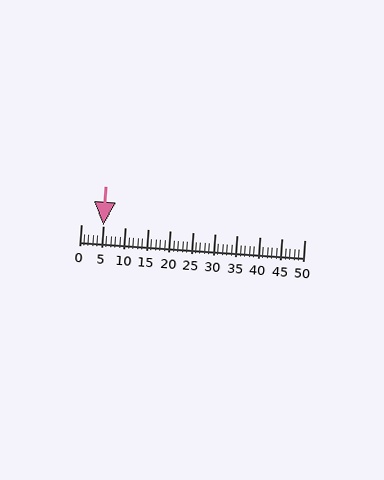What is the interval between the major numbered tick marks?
The major tick marks are spaced 5 units apart.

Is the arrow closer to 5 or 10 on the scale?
The arrow is closer to 5.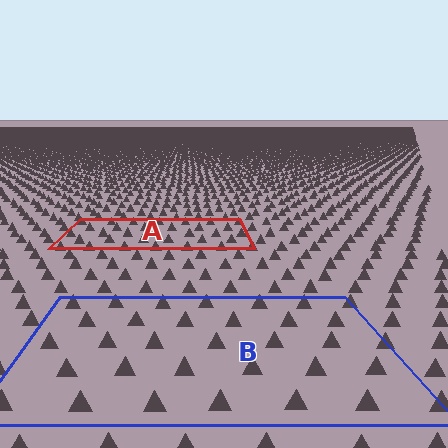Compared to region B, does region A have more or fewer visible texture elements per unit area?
Region A has more texture elements per unit area — they are packed more densely because it is farther away.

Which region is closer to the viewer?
Region B is closer. The texture elements there are larger and more spread out.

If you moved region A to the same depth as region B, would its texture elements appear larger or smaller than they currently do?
They would appear larger. At a closer depth, the same texture elements are projected at a bigger on-screen size.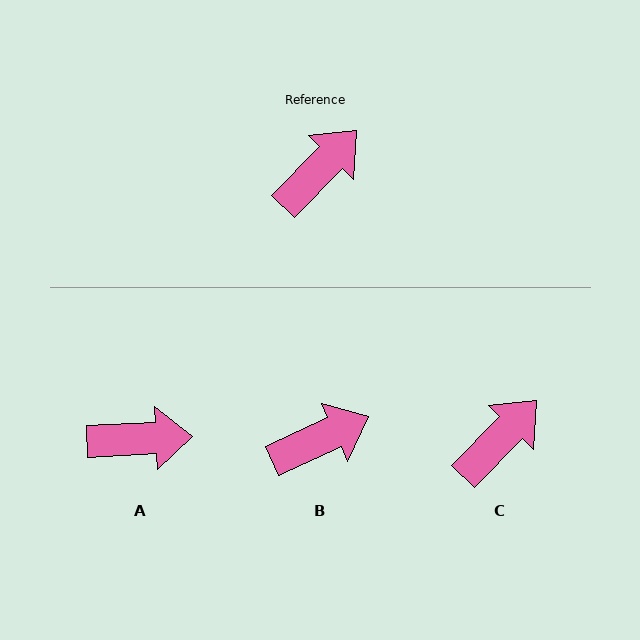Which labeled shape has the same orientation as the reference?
C.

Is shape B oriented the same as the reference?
No, it is off by about 22 degrees.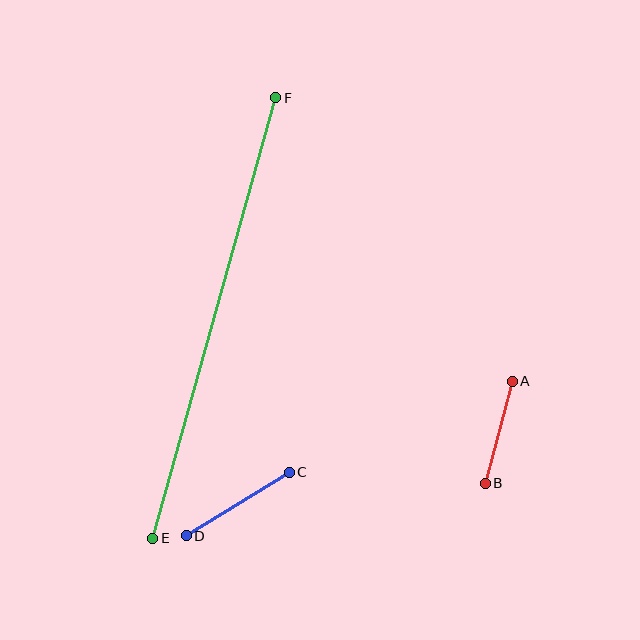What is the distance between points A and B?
The distance is approximately 105 pixels.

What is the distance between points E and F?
The distance is approximately 457 pixels.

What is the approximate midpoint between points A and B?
The midpoint is at approximately (499, 432) pixels.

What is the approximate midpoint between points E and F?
The midpoint is at approximately (214, 318) pixels.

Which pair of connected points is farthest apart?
Points E and F are farthest apart.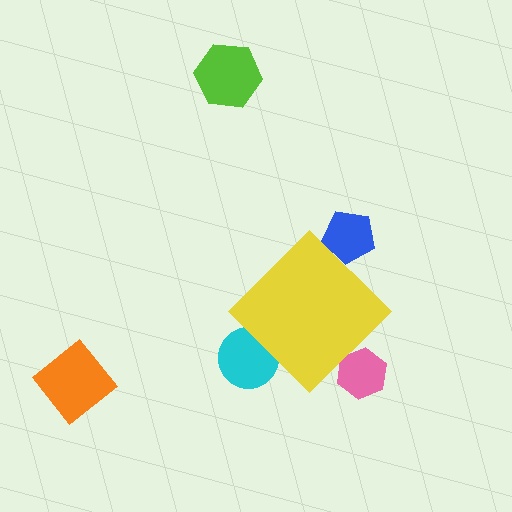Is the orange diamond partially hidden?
No, the orange diamond is fully visible.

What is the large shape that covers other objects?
A yellow diamond.